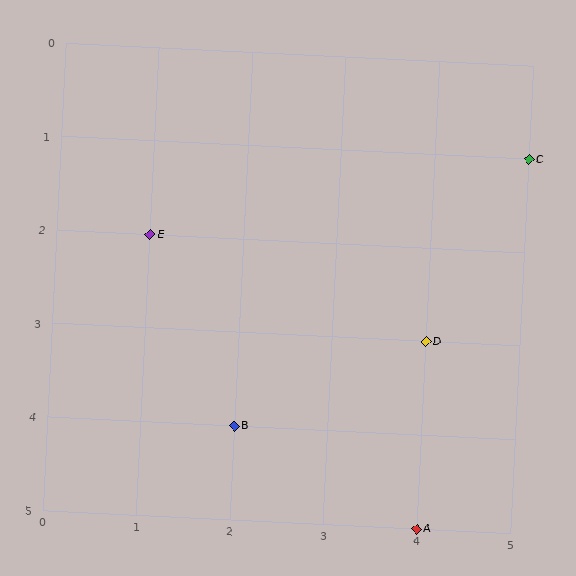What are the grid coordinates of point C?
Point C is at grid coordinates (5, 1).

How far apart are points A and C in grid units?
Points A and C are 1 column and 4 rows apart (about 4.1 grid units diagonally).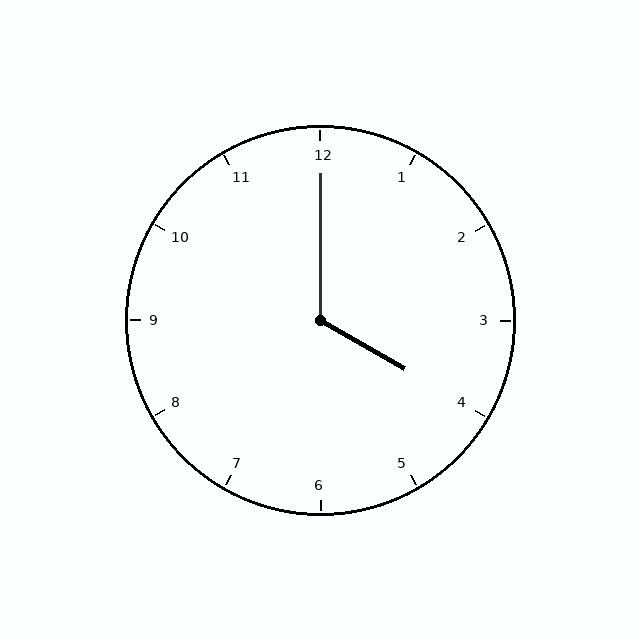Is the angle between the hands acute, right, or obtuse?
It is obtuse.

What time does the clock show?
4:00.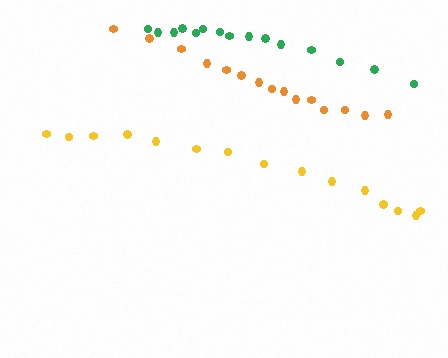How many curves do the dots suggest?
There are 3 distinct paths.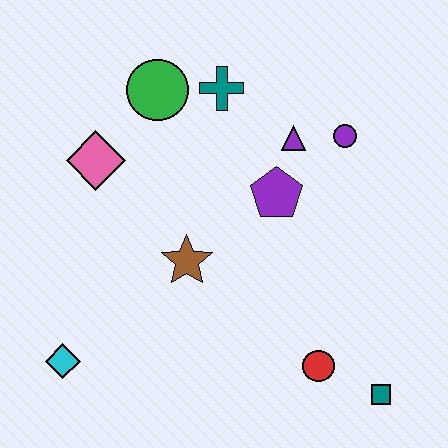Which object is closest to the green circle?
The teal cross is closest to the green circle.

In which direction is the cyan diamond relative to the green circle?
The cyan diamond is below the green circle.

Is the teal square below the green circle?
Yes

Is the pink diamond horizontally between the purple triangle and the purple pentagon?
No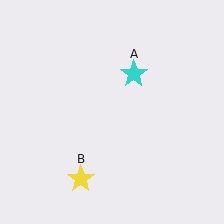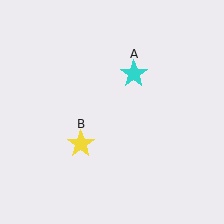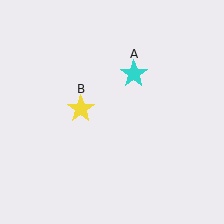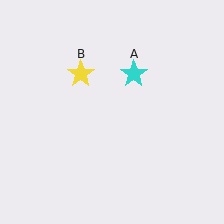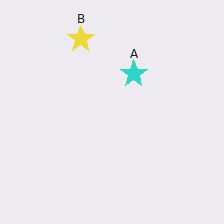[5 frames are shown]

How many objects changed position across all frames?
1 object changed position: yellow star (object B).